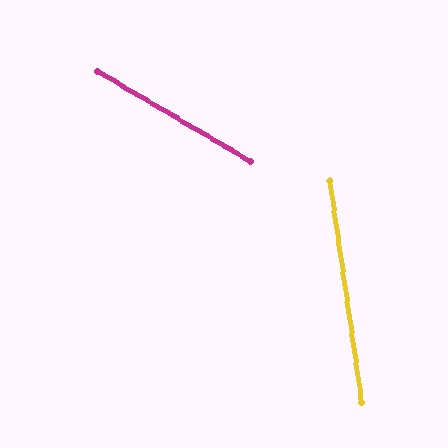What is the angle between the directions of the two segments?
Approximately 52 degrees.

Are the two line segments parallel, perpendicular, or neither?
Neither parallel nor perpendicular — they differ by about 52°.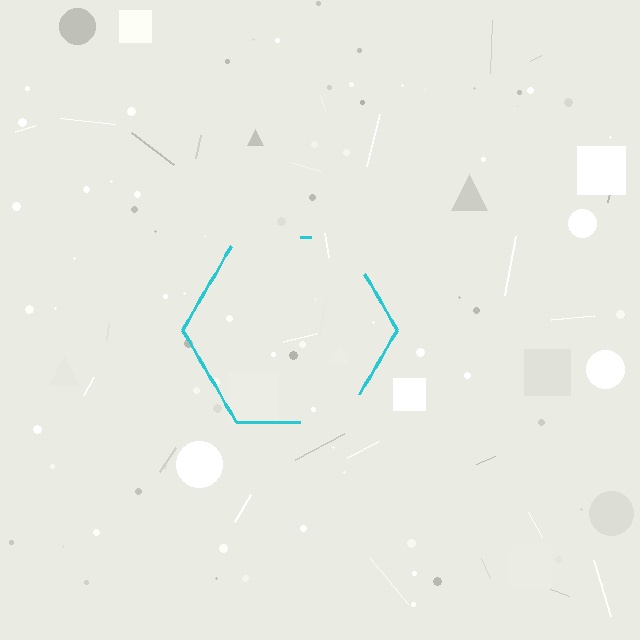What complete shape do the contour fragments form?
The contour fragments form a hexagon.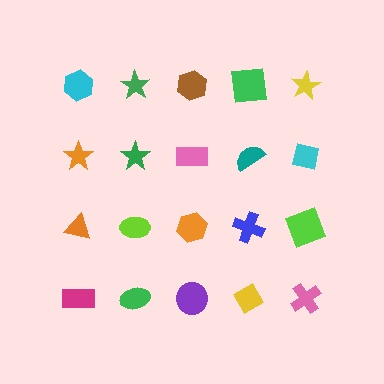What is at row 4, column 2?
A green ellipse.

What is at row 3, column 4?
A blue cross.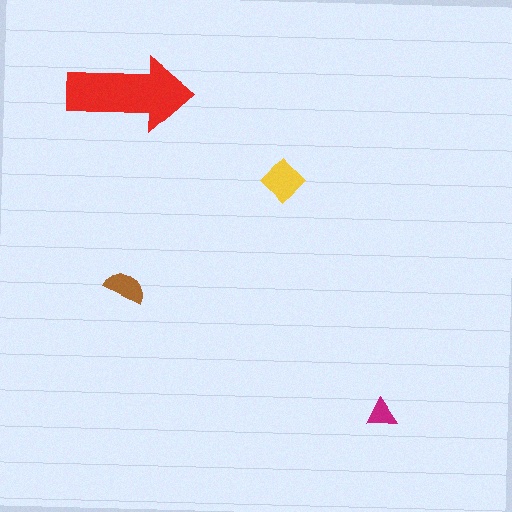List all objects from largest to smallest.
The red arrow, the yellow diamond, the brown semicircle, the magenta triangle.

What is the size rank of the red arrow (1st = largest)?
1st.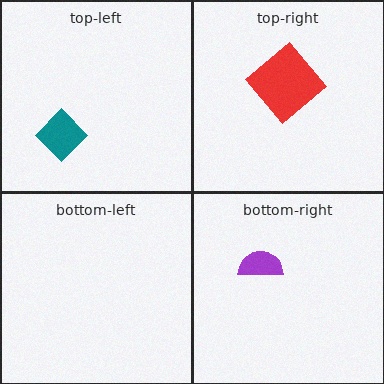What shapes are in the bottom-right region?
The purple semicircle.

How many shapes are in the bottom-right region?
1.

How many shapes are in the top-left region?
1.